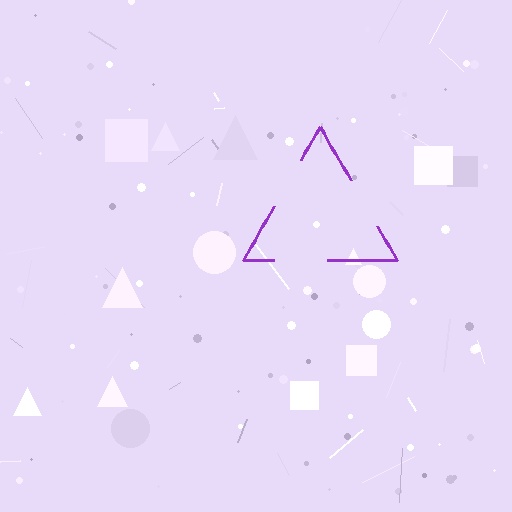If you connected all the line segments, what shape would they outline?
They would outline a triangle.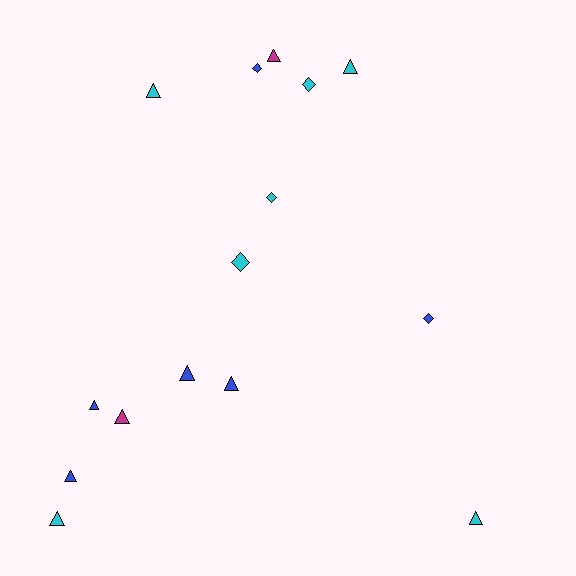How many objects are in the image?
There are 15 objects.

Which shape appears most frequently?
Triangle, with 10 objects.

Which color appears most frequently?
Cyan, with 7 objects.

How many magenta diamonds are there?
There are no magenta diamonds.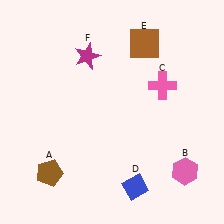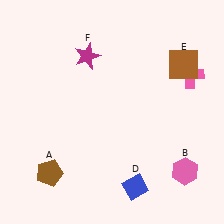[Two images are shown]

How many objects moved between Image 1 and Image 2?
2 objects moved between the two images.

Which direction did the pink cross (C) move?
The pink cross (C) moved right.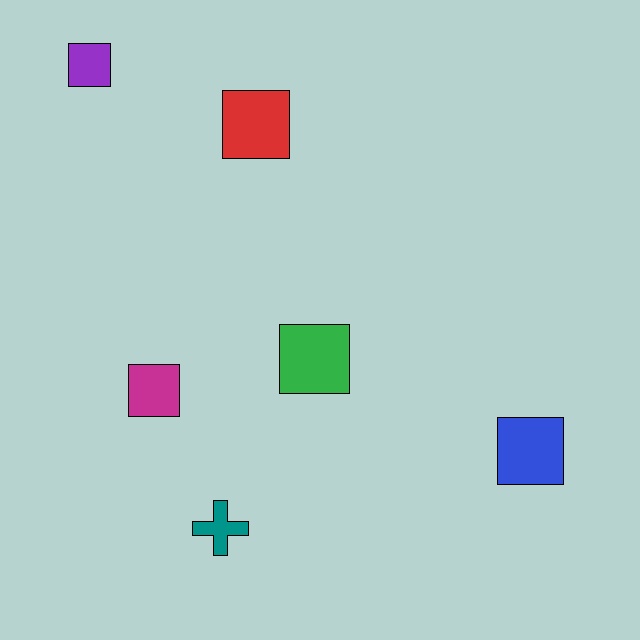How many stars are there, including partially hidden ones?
There are no stars.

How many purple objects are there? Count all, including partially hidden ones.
There is 1 purple object.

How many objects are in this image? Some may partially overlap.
There are 6 objects.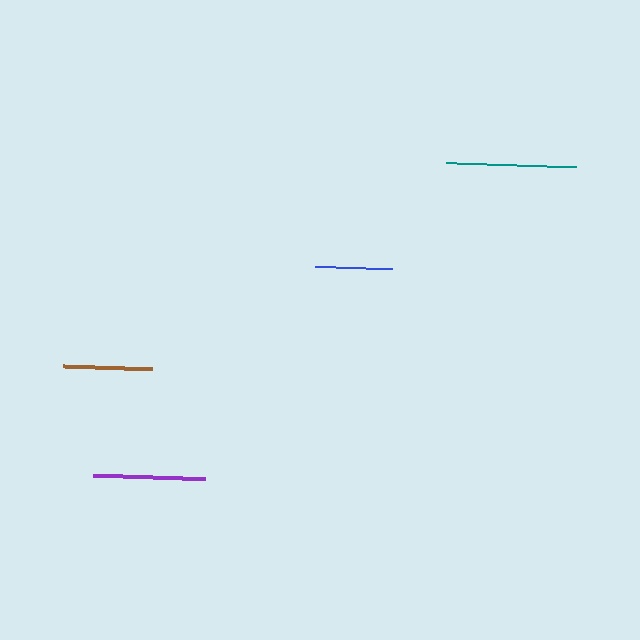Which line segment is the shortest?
The blue line is the shortest at approximately 77 pixels.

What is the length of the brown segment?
The brown segment is approximately 88 pixels long.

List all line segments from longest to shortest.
From longest to shortest: teal, purple, brown, blue.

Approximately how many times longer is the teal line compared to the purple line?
The teal line is approximately 1.2 times the length of the purple line.